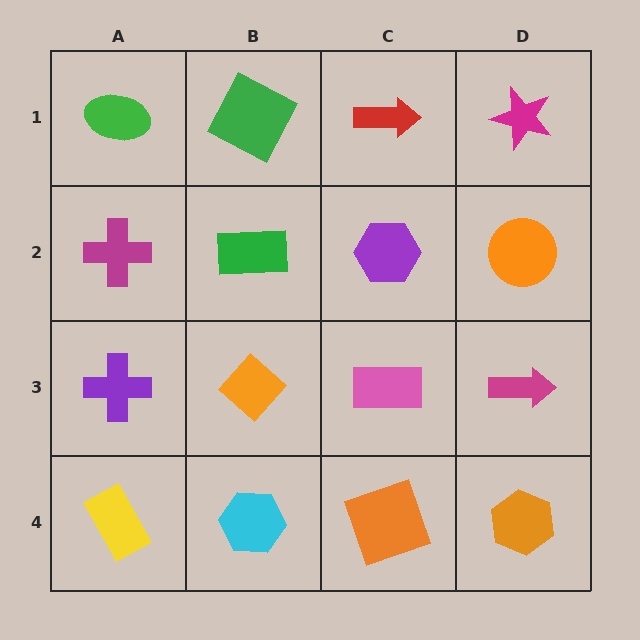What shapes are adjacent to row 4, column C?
A pink rectangle (row 3, column C), a cyan hexagon (row 4, column B), an orange hexagon (row 4, column D).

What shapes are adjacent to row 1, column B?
A green rectangle (row 2, column B), a green ellipse (row 1, column A), a red arrow (row 1, column C).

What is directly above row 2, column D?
A magenta star.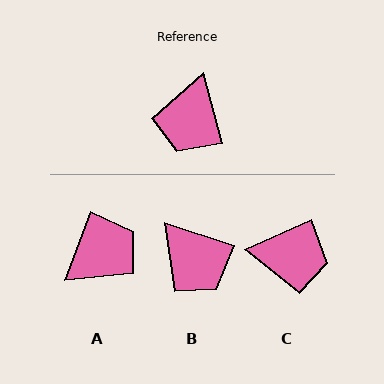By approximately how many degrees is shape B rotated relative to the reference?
Approximately 57 degrees counter-clockwise.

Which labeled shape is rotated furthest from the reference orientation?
A, about 144 degrees away.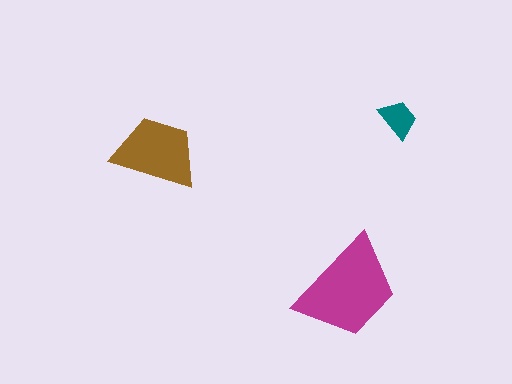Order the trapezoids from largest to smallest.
the magenta one, the brown one, the teal one.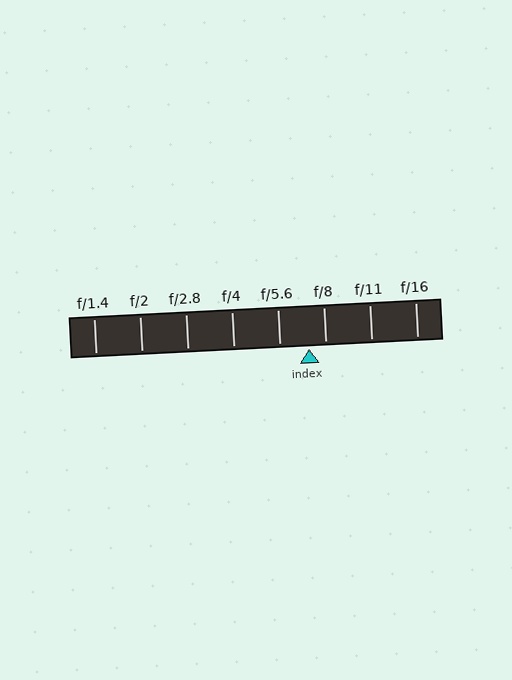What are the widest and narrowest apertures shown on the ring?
The widest aperture shown is f/1.4 and the narrowest is f/16.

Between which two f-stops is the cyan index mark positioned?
The index mark is between f/5.6 and f/8.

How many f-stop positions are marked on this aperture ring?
There are 8 f-stop positions marked.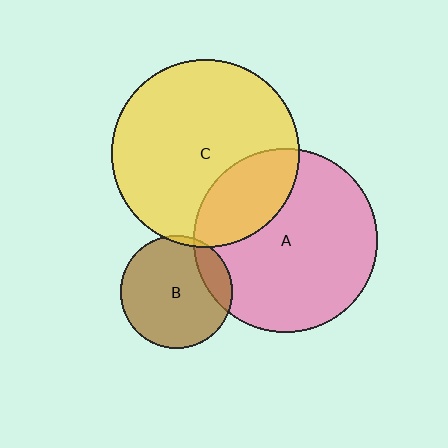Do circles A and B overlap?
Yes.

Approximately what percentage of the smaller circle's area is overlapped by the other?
Approximately 15%.